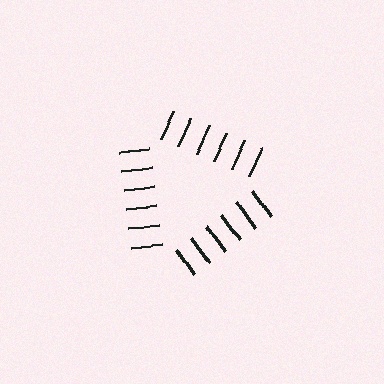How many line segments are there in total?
18 — 6 along each of the 3 edges.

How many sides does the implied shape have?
3 sides — the line-ends trace a triangle.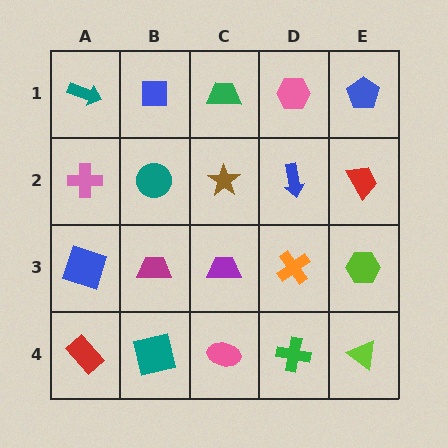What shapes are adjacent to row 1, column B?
A teal circle (row 2, column B), a teal arrow (row 1, column A), a green trapezoid (row 1, column C).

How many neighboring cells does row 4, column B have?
3.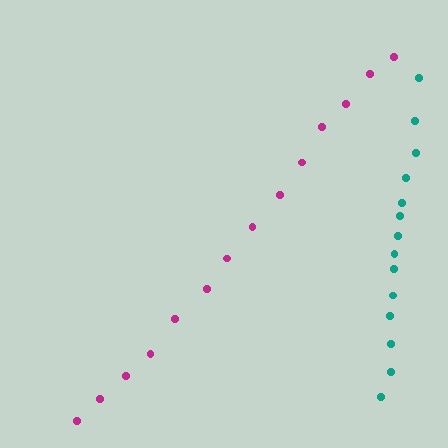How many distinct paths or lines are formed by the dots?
There are 2 distinct paths.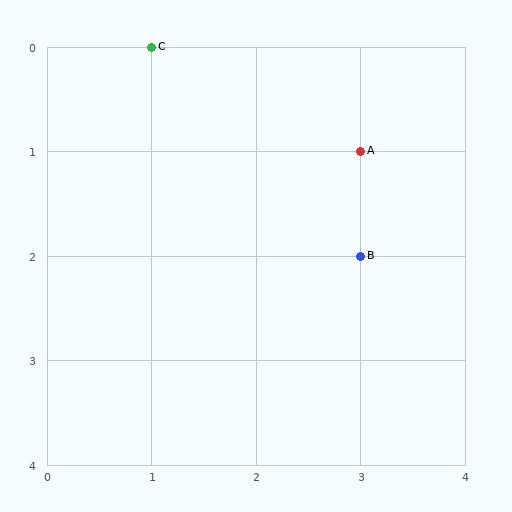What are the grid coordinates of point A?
Point A is at grid coordinates (3, 1).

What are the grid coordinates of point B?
Point B is at grid coordinates (3, 2).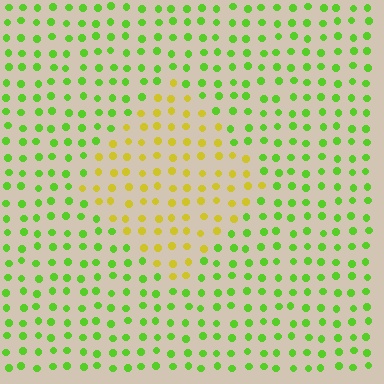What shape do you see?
I see a diamond.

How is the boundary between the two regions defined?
The boundary is defined purely by a slight shift in hue (about 48 degrees). Spacing, size, and orientation are identical on both sides.